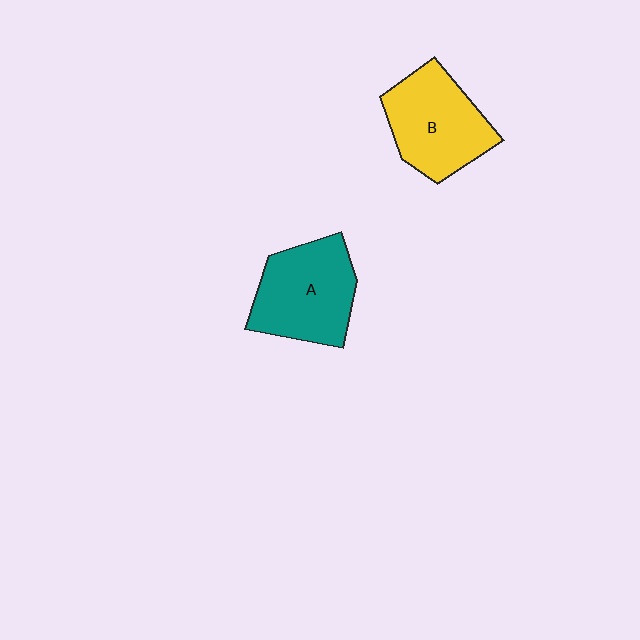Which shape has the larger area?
Shape A (teal).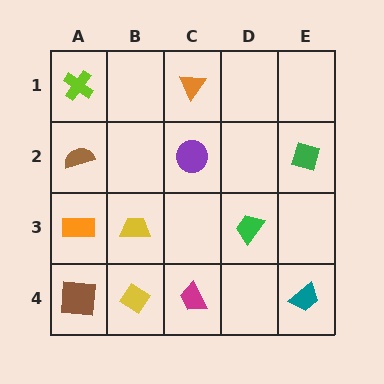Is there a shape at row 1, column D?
No, that cell is empty.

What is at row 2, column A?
A brown semicircle.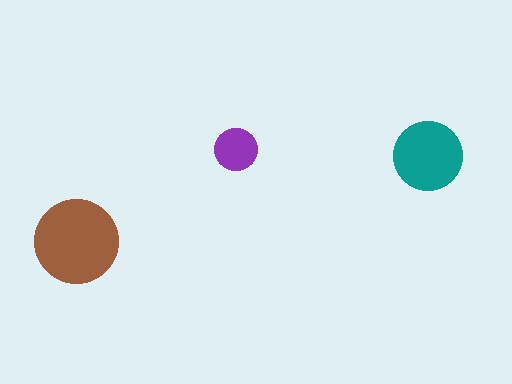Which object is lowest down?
The brown circle is bottommost.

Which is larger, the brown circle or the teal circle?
The brown one.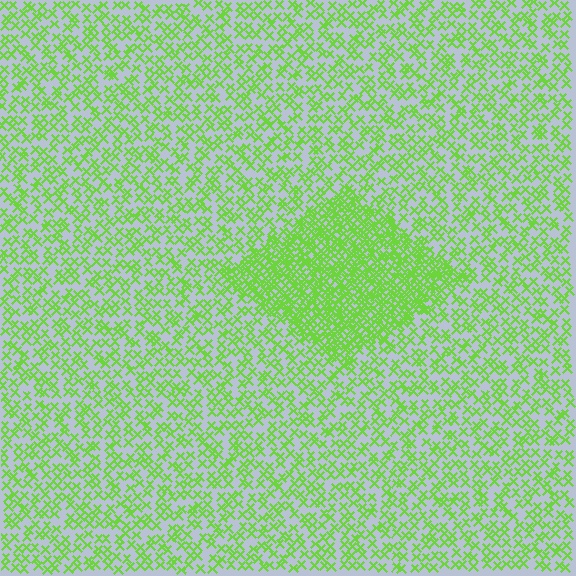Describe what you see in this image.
The image contains small lime elements arranged at two different densities. A diamond-shaped region is visible where the elements are more densely packed than the surrounding area.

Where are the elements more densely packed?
The elements are more densely packed inside the diamond boundary.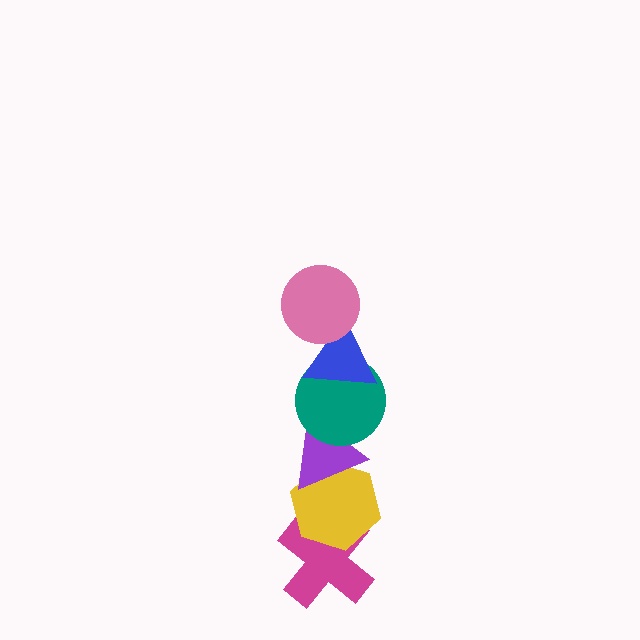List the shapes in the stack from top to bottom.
From top to bottom: the pink circle, the blue triangle, the teal circle, the purple triangle, the yellow hexagon, the magenta cross.